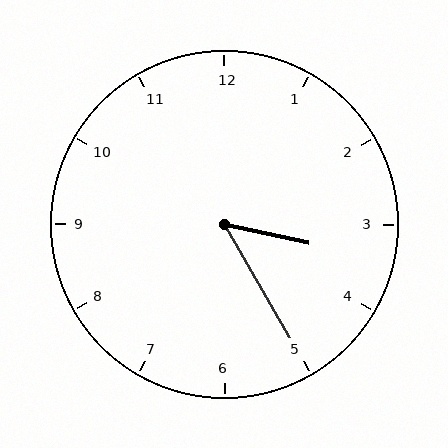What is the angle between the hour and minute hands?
Approximately 48 degrees.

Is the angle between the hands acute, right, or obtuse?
It is acute.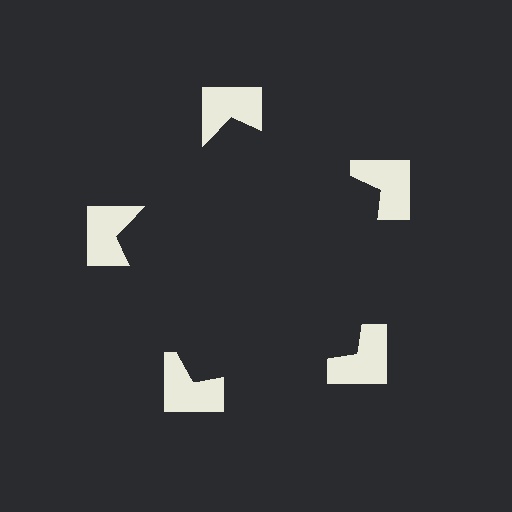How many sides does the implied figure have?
5 sides.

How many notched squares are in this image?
There are 5 — one at each vertex of the illusory pentagon.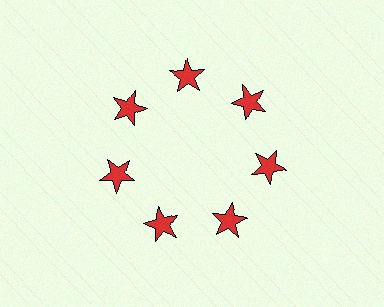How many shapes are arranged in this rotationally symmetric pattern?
There are 7 shapes, arranged in 7 groups of 1.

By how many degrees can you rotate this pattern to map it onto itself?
The pattern maps onto itself every 51 degrees of rotation.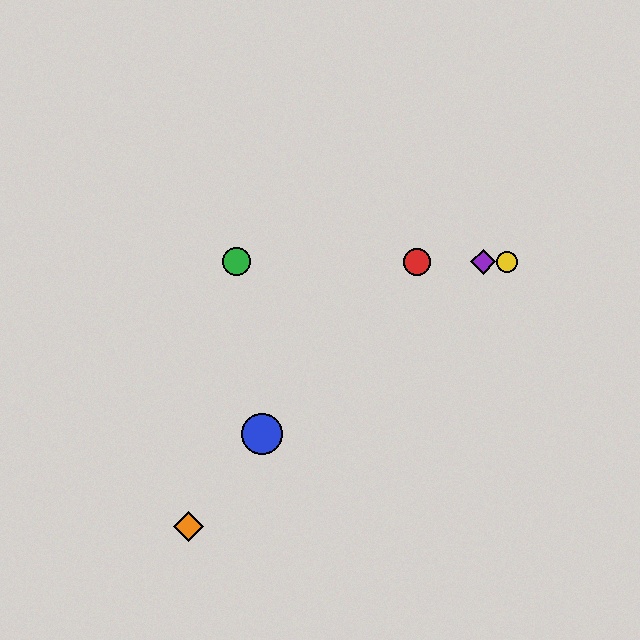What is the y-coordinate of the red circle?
The red circle is at y≈262.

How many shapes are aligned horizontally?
4 shapes (the red circle, the green circle, the yellow circle, the purple diamond) are aligned horizontally.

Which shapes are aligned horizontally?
The red circle, the green circle, the yellow circle, the purple diamond are aligned horizontally.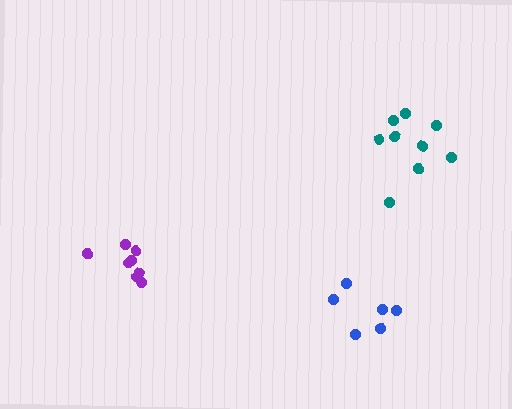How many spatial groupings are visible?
There are 3 spatial groupings.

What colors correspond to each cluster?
The clusters are colored: blue, teal, purple.